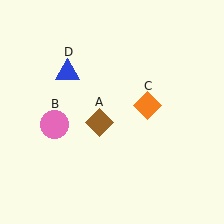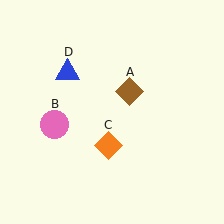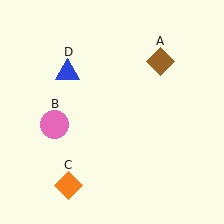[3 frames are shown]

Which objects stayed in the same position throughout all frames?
Pink circle (object B) and blue triangle (object D) remained stationary.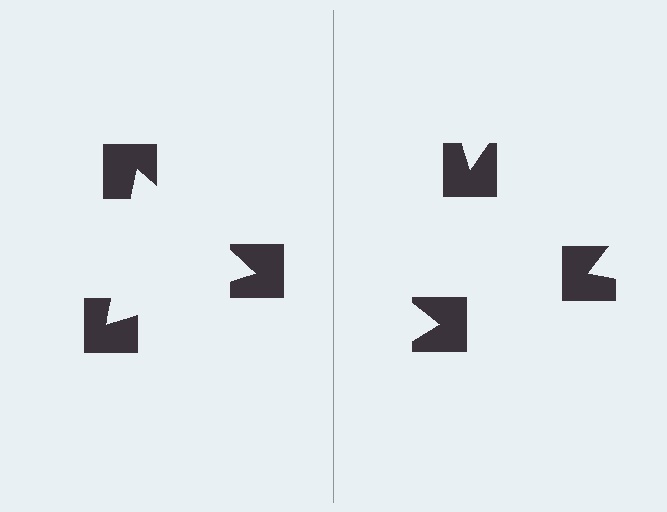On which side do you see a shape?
An illusory triangle appears on the left side. On the right side the wedge cuts are rotated, so no coherent shape forms.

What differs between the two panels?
The notched squares are positioned identically on both sides; only the wedge orientations differ. On the left they align to a triangle; on the right they are misaligned.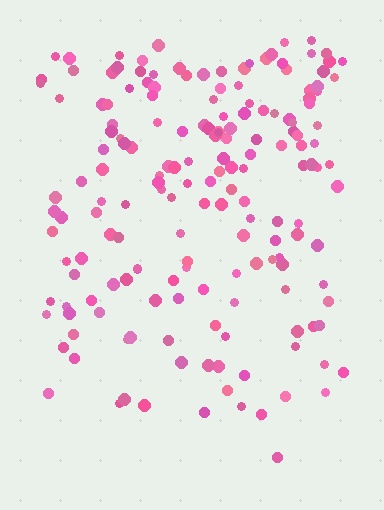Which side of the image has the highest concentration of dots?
The top.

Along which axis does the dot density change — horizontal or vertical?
Vertical.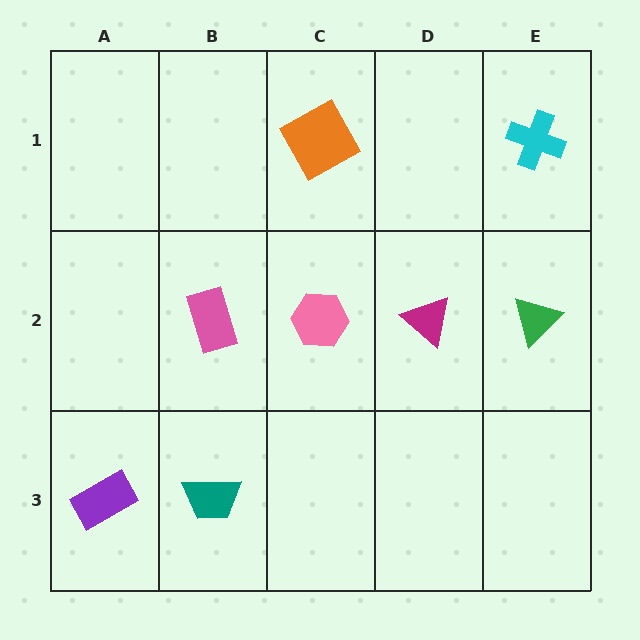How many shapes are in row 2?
4 shapes.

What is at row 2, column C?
A pink hexagon.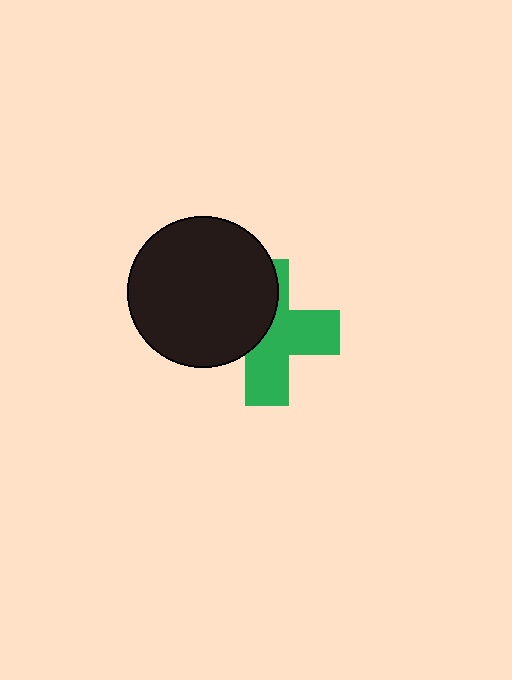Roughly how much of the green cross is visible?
About half of it is visible (roughly 56%).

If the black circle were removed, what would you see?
You would see the complete green cross.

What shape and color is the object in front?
The object in front is a black circle.